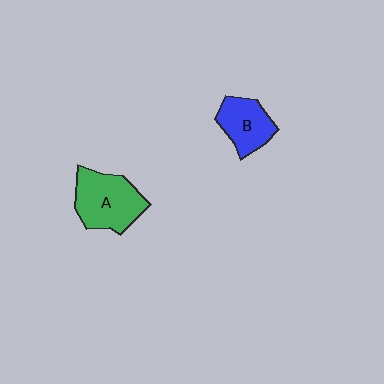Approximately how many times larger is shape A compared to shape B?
Approximately 1.4 times.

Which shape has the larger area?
Shape A (green).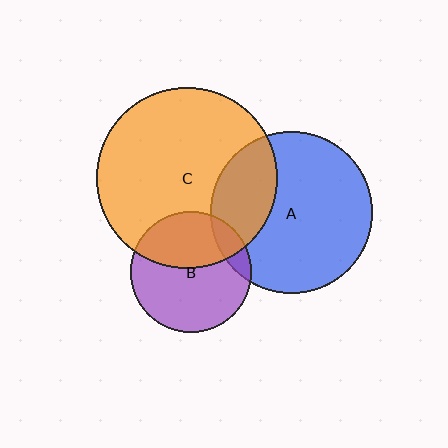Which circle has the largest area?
Circle C (orange).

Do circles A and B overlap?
Yes.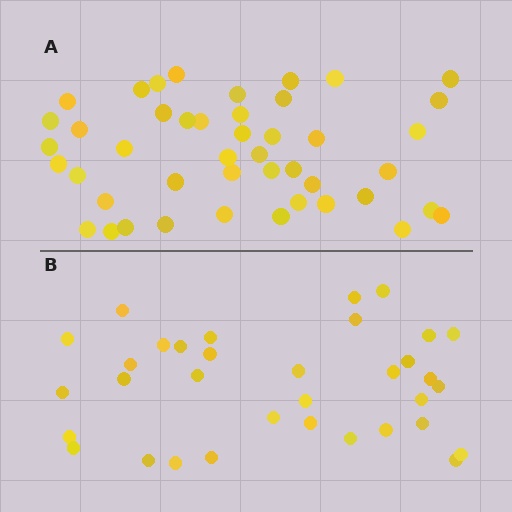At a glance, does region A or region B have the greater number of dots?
Region A (the top region) has more dots.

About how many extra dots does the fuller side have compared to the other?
Region A has roughly 12 or so more dots than region B.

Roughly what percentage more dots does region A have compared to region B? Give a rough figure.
About 30% more.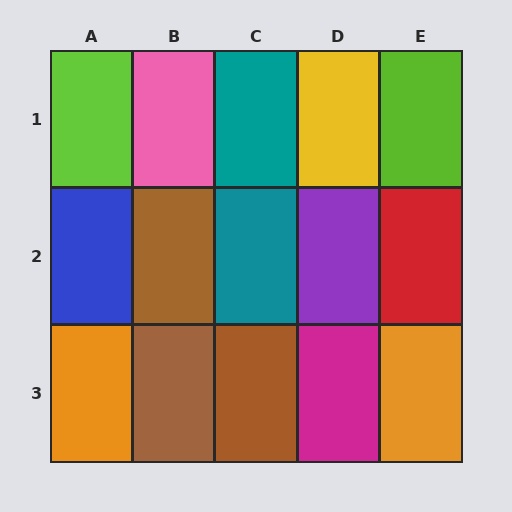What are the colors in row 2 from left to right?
Blue, brown, teal, purple, red.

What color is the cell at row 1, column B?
Pink.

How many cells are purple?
1 cell is purple.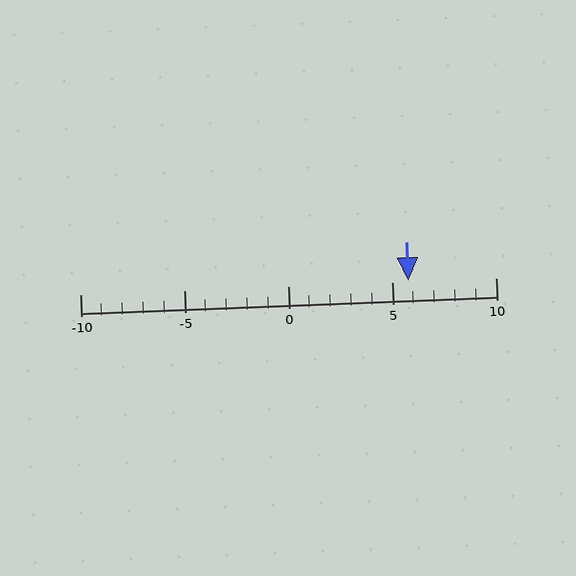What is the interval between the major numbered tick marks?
The major tick marks are spaced 5 units apart.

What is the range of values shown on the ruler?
The ruler shows values from -10 to 10.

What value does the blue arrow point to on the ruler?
The blue arrow points to approximately 6.